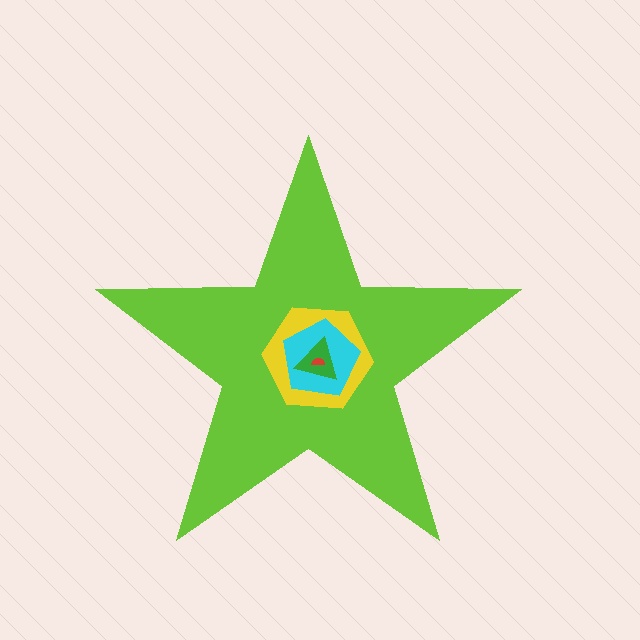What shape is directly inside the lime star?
The yellow hexagon.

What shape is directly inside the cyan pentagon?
The green triangle.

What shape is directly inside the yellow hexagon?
The cyan pentagon.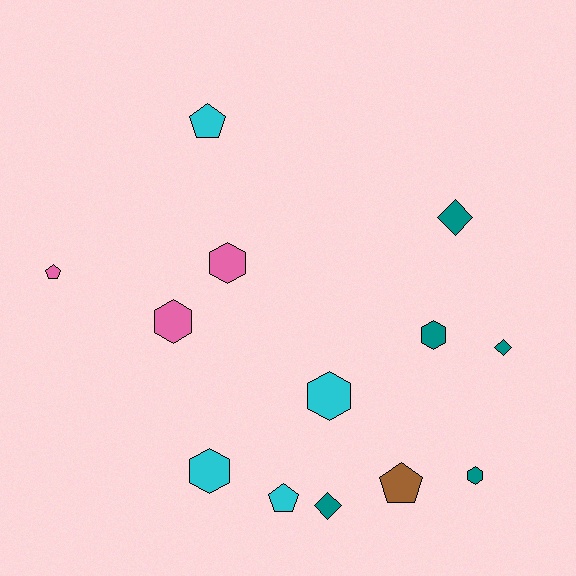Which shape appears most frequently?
Hexagon, with 6 objects.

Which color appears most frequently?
Teal, with 5 objects.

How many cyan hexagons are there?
There are 2 cyan hexagons.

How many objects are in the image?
There are 13 objects.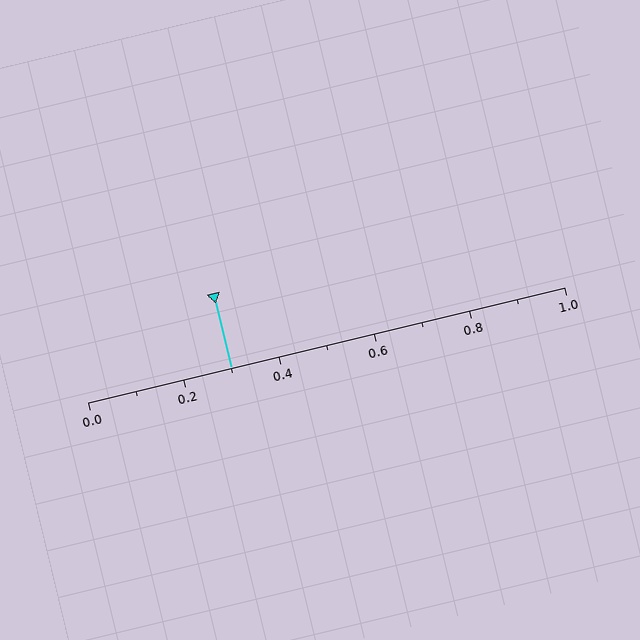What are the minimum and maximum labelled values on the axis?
The axis runs from 0.0 to 1.0.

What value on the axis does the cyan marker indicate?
The marker indicates approximately 0.3.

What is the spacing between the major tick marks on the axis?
The major ticks are spaced 0.2 apart.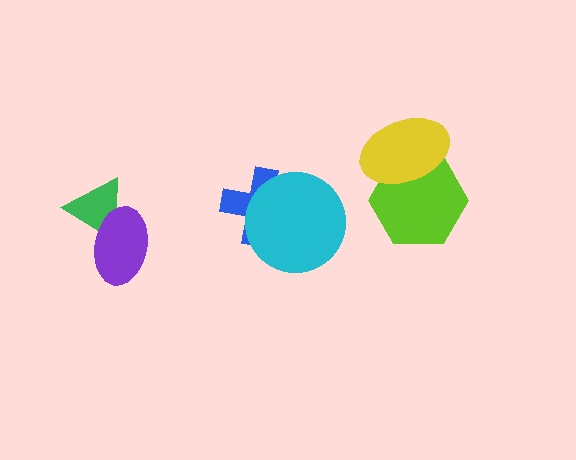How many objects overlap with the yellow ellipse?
1 object overlaps with the yellow ellipse.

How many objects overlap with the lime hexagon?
1 object overlaps with the lime hexagon.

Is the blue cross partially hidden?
Yes, it is partially covered by another shape.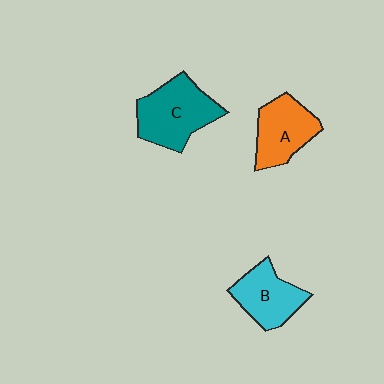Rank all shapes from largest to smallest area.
From largest to smallest: C (teal), A (orange), B (cyan).